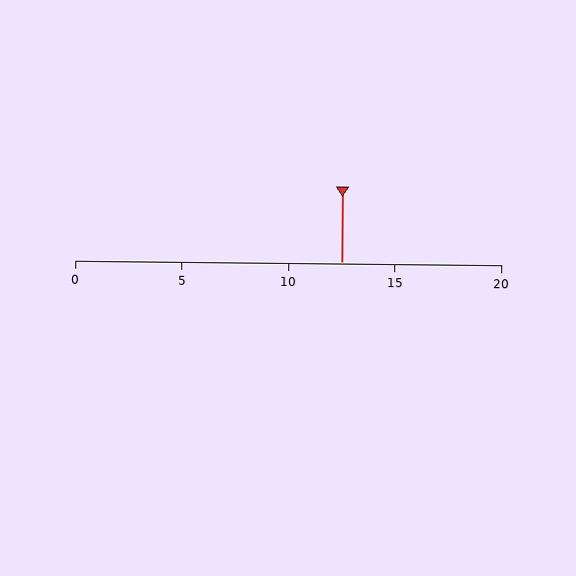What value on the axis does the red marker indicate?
The marker indicates approximately 12.5.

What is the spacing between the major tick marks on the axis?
The major ticks are spaced 5 apart.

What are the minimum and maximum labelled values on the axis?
The axis runs from 0 to 20.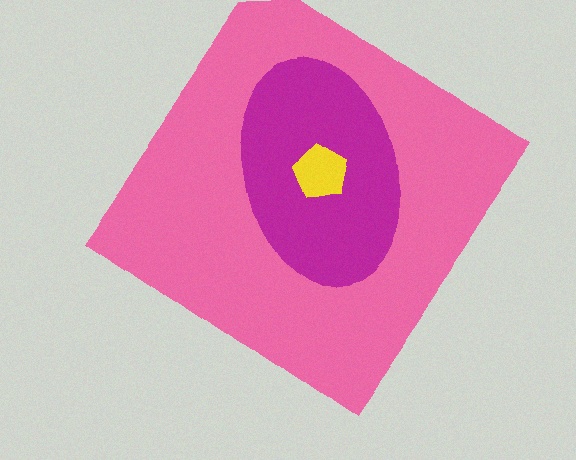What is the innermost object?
The yellow pentagon.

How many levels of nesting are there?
3.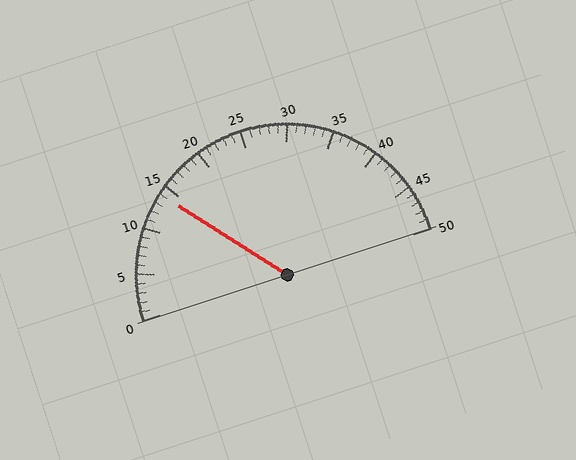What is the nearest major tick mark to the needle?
The nearest major tick mark is 15.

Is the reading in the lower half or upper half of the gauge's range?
The reading is in the lower half of the range (0 to 50).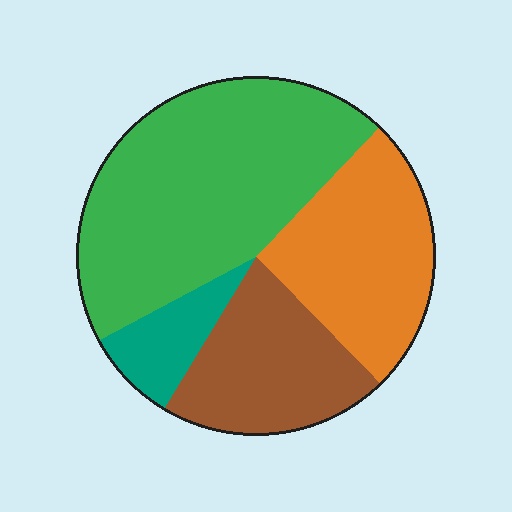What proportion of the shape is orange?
Orange takes up about one quarter (1/4) of the shape.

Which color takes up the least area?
Teal, at roughly 10%.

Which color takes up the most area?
Green, at roughly 45%.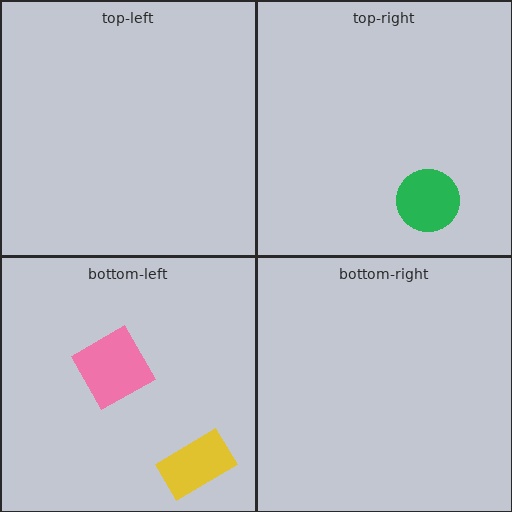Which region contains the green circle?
The top-right region.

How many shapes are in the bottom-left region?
2.